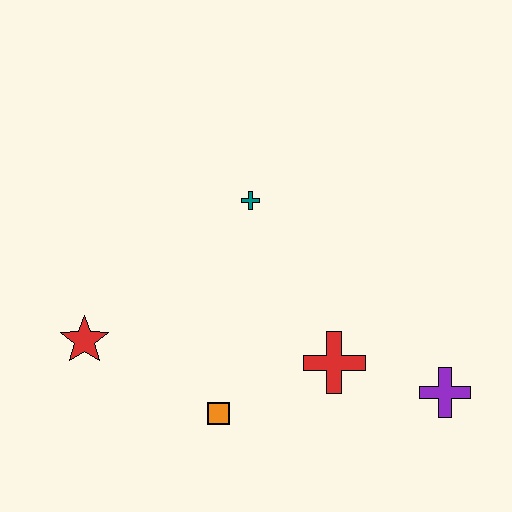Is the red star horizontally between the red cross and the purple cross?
No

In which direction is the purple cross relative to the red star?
The purple cross is to the right of the red star.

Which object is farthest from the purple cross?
The red star is farthest from the purple cross.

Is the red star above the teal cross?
No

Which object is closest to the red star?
The orange square is closest to the red star.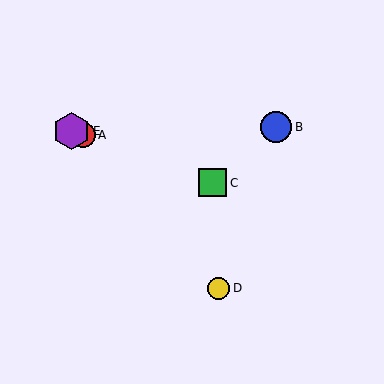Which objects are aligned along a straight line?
Objects A, C, E are aligned along a straight line.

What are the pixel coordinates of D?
Object D is at (219, 288).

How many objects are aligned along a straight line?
3 objects (A, C, E) are aligned along a straight line.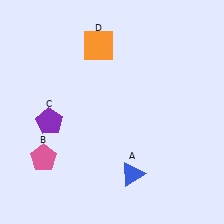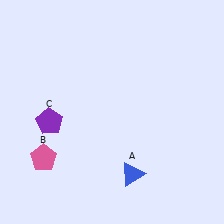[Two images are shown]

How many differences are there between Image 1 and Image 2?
There is 1 difference between the two images.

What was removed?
The orange square (D) was removed in Image 2.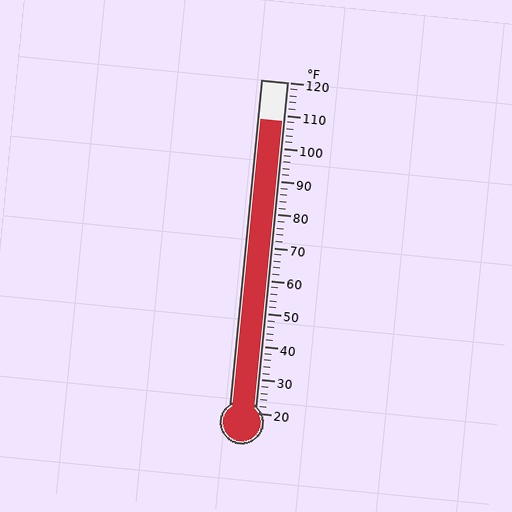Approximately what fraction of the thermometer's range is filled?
The thermometer is filled to approximately 90% of its range.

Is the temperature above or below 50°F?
The temperature is above 50°F.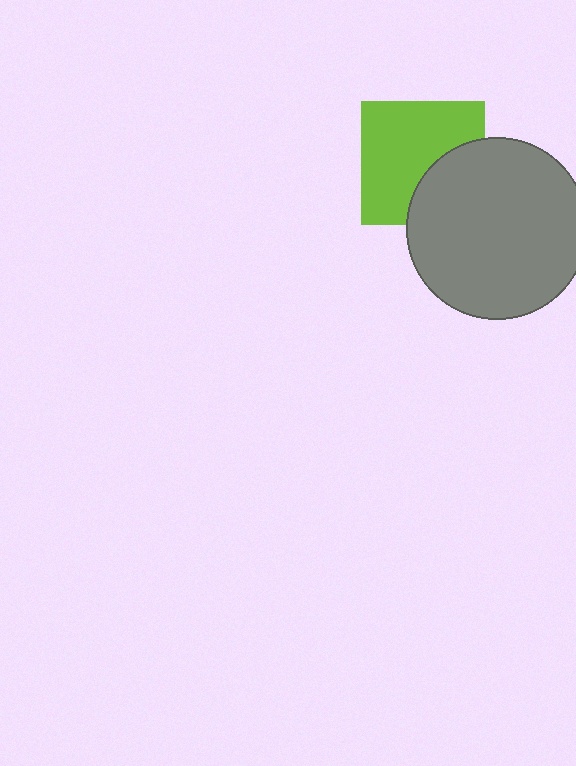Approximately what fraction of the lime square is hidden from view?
Roughly 34% of the lime square is hidden behind the gray circle.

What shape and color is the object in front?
The object in front is a gray circle.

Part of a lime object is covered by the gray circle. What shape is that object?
It is a square.